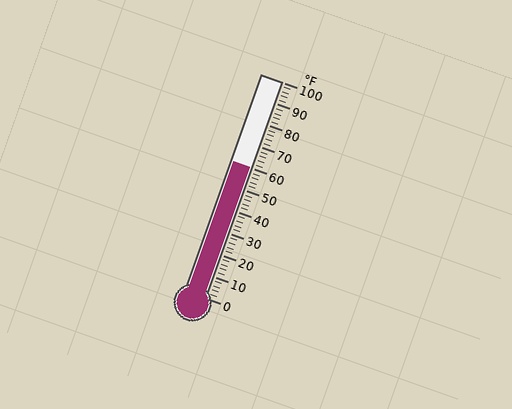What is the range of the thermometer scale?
The thermometer scale ranges from 0°F to 100°F.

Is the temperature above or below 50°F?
The temperature is above 50°F.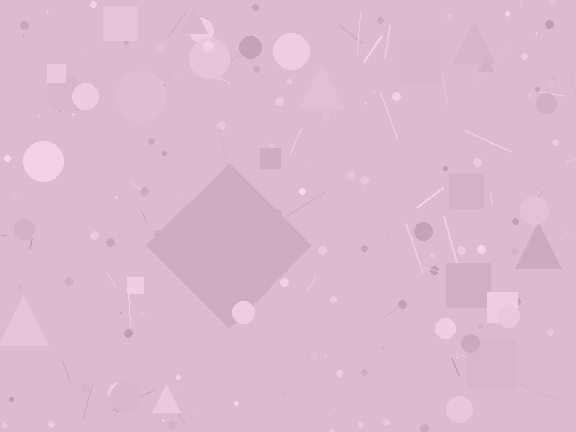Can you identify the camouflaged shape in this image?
The camouflaged shape is a diamond.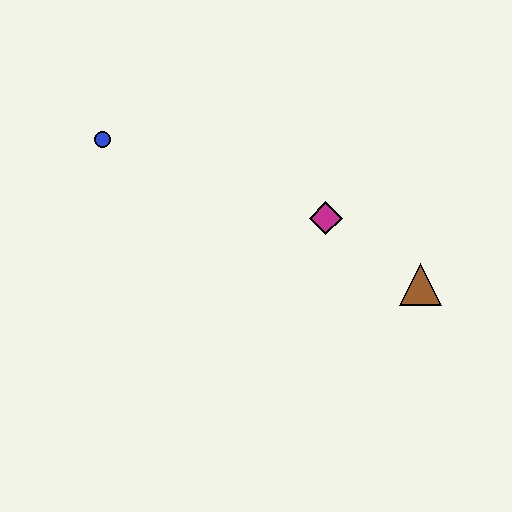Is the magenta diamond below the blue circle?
Yes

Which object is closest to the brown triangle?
The magenta diamond is closest to the brown triangle.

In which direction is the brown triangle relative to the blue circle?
The brown triangle is to the right of the blue circle.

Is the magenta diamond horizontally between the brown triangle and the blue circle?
Yes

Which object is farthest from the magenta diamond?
The blue circle is farthest from the magenta diamond.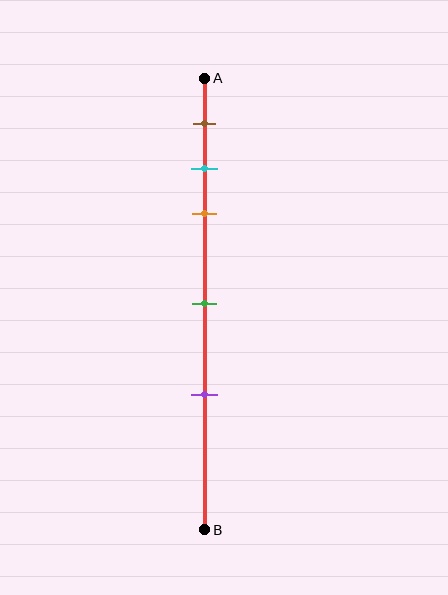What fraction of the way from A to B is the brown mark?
The brown mark is approximately 10% (0.1) of the way from A to B.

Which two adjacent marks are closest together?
The cyan and orange marks are the closest adjacent pair.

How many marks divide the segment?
There are 5 marks dividing the segment.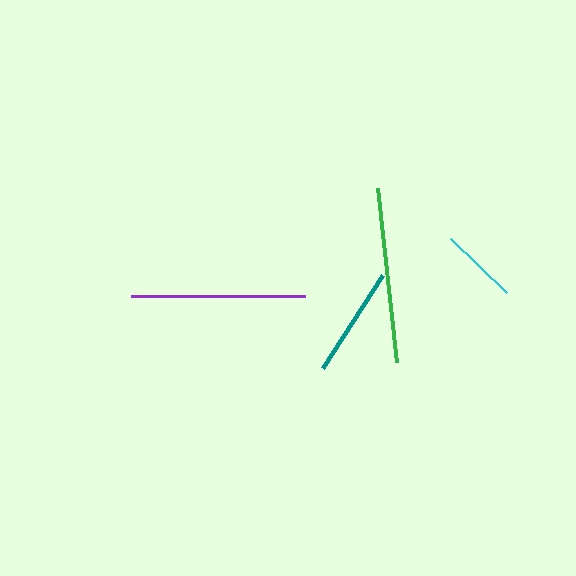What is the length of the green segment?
The green segment is approximately 174 pixels long.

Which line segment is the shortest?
The cyan line is the shortest at approximately 77 pixels.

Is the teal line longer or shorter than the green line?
The green line is longer than the teal line.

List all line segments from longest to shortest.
From longest to shortest: green, purple, teal, cyan.